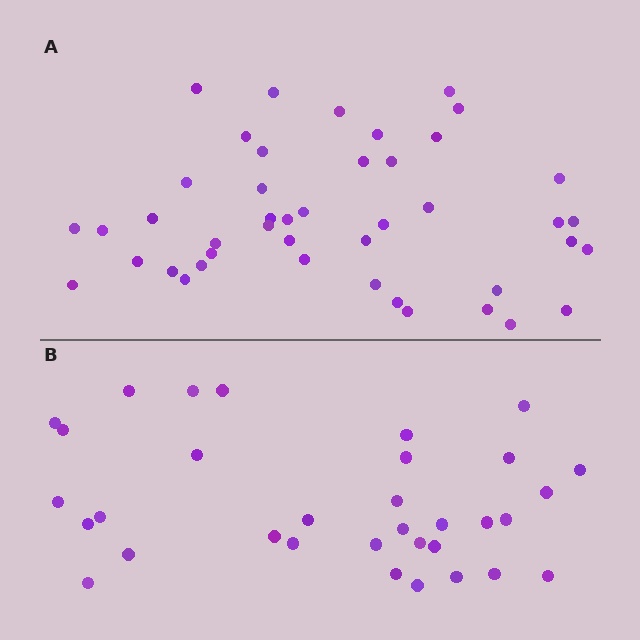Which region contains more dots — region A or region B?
Region A (the top region) has more dots.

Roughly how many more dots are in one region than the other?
Region A has roughly 12 or so more dots than region B.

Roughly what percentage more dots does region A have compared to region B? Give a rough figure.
About 35% more.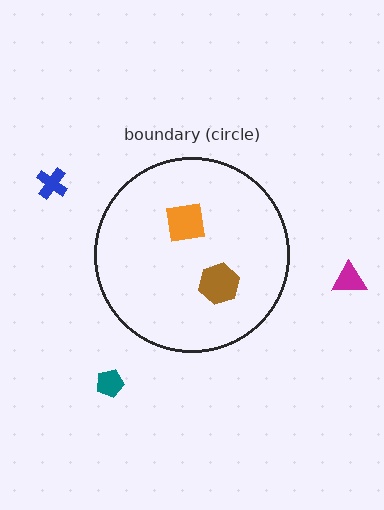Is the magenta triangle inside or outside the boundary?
Outside.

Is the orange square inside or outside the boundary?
Inside.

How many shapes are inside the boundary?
2 inside, 3 outside.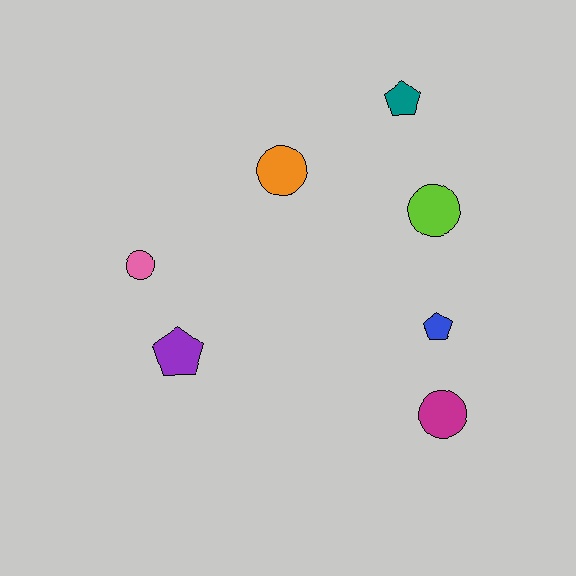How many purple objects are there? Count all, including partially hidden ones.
There is 1 purple object.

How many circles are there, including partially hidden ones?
There are 4 circles.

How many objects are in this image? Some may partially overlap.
There are 7 objects.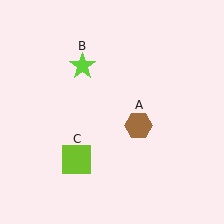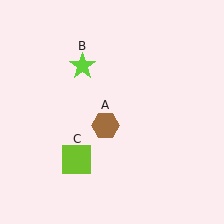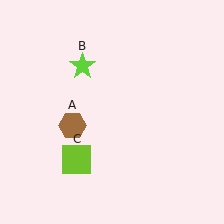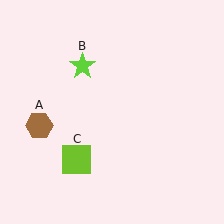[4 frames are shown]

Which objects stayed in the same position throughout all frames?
Lime star (object B) and lime square (object C) remained stationary.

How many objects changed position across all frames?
1 object changed position: brown hexagon (object A).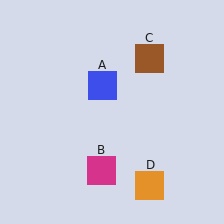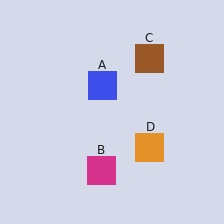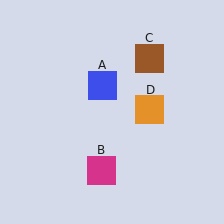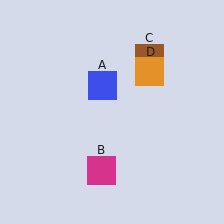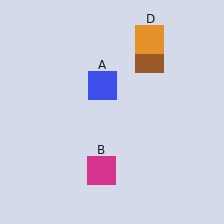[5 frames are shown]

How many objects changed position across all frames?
1 object changed position: orange square (object D).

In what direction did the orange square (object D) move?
The orange square (object D) moved up.